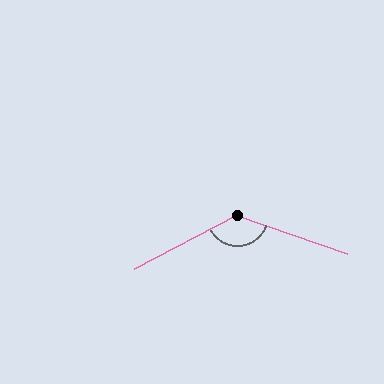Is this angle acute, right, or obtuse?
It is obtuse.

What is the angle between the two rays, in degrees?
Approximately 134 degrees.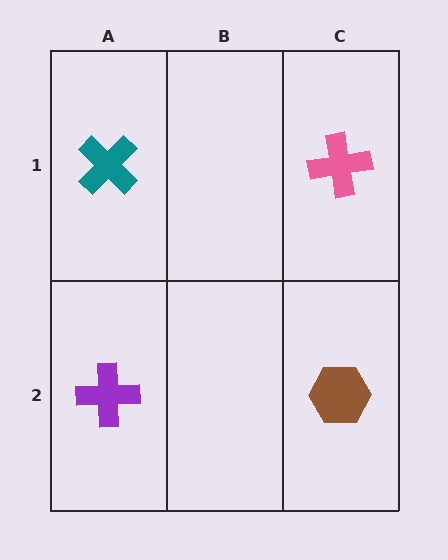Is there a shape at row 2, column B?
No, that cell is empty.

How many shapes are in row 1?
2 shapes.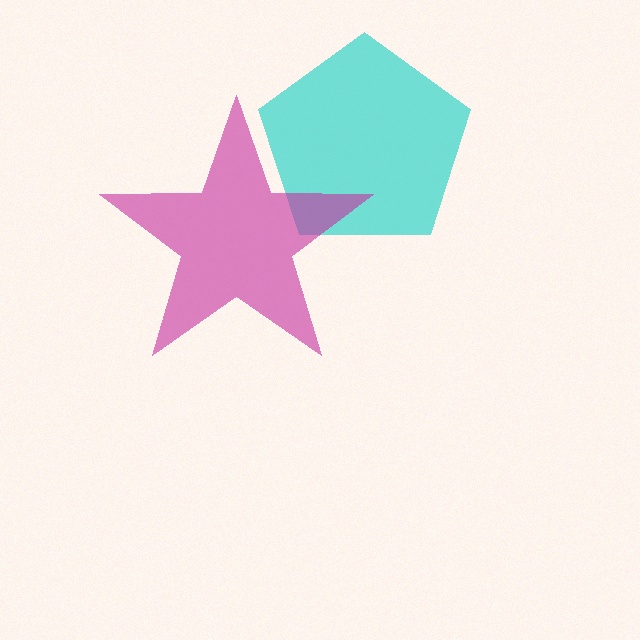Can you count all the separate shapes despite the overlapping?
Yes, there are 2 separate shapes.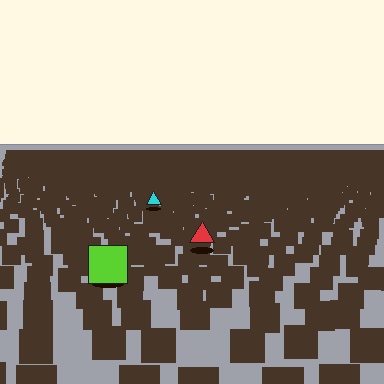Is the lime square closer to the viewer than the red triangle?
Yes. The lime square is closer — you can tell from the texture gradient: the ground texture is coarser near it.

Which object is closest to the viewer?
The lime square is closest. The texture marks near it are larger and more spread out.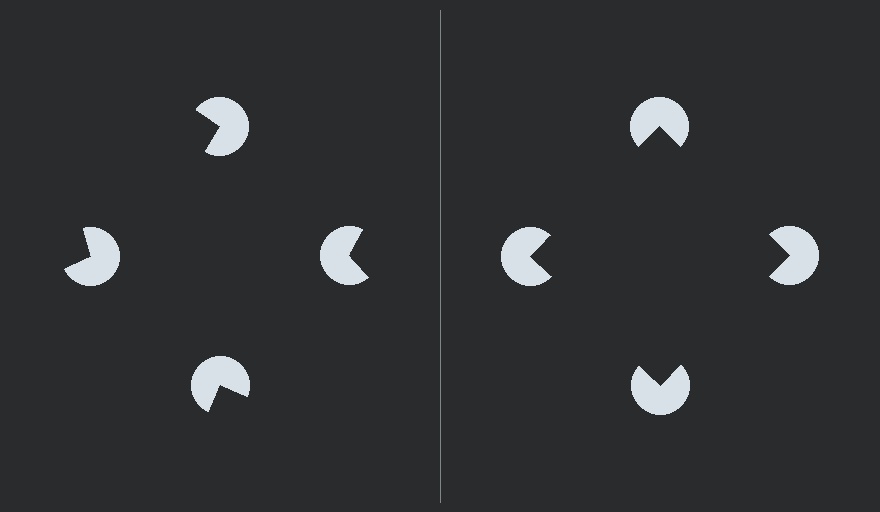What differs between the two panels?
The pac-man discs are positioned identically on both sides; only the wedge orientations differ. On the right they align to a square; on the left they are misaligned.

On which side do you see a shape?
An illusory square appears on the right side. On the left side the wedge cuts are rotated, so no coherent shape forms.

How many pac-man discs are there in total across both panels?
8 — 4 on each side.